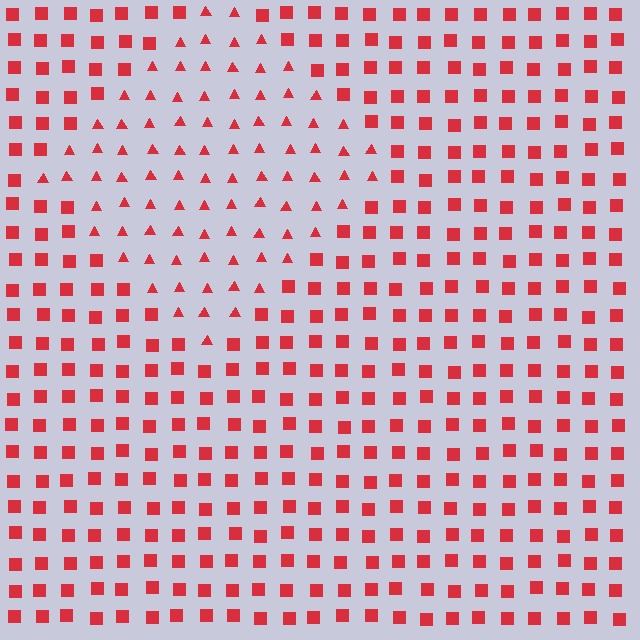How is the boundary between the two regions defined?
The boundary is defined by a change in element shape: triangles inside vs. squares outside. All elements share the same color and spacing.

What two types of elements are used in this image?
The image uses triangles inside the diamond region and squares outside it.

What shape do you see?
I see a diamond.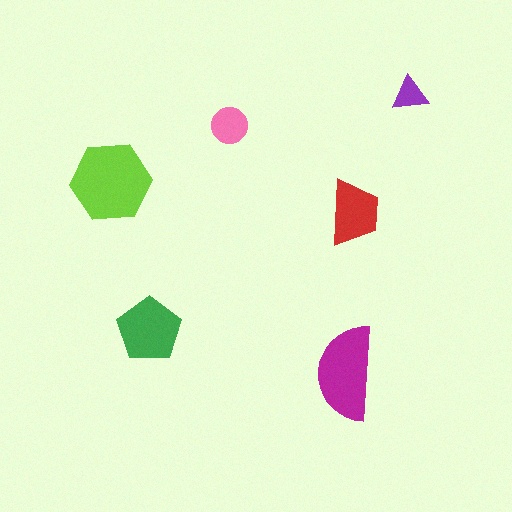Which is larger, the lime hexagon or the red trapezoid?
The lime hexagon.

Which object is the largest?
The lime hexagon.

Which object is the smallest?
The purple triangle.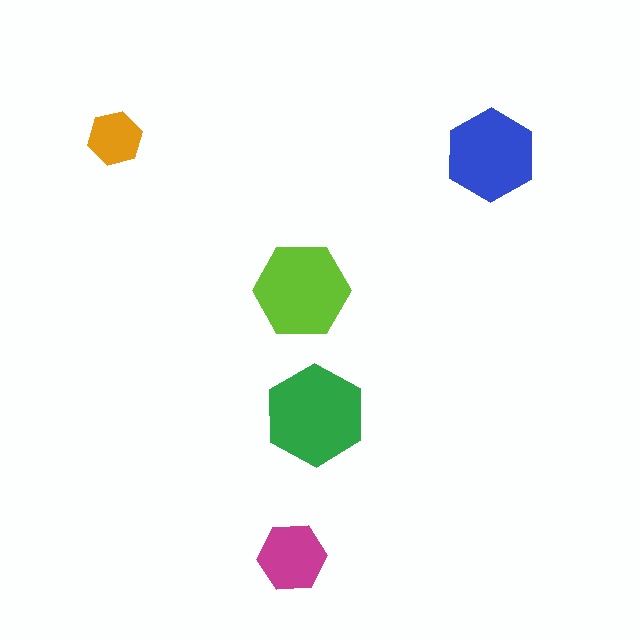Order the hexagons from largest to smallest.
the green one, the lime one, the blue one, the magenta one, the orange one.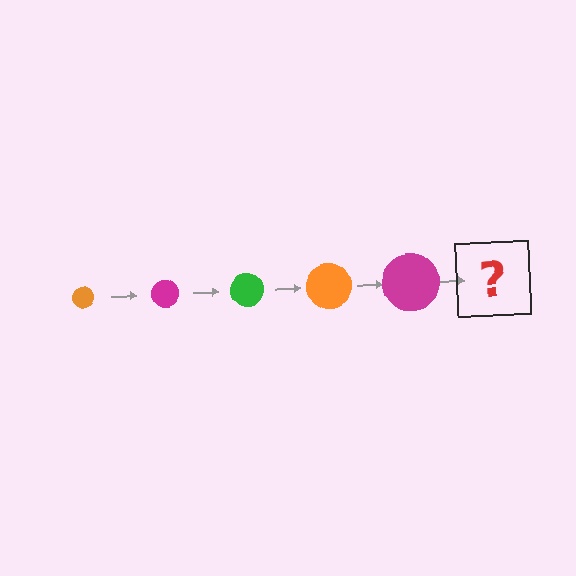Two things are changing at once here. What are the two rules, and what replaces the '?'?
The two rules are that the circle grows larger each step and the color cycles through orange, magenta, and green. The '?' should be a green circle, larger than the previous one.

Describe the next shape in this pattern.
It should be a green circle, larger than the previous one.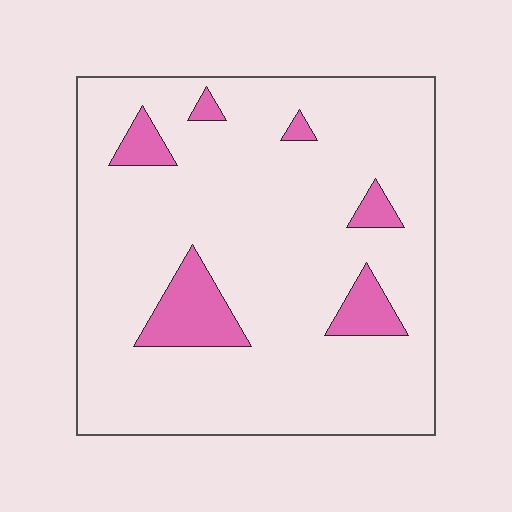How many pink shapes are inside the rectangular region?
6.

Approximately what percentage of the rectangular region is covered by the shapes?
Approximately 10%.